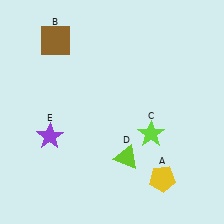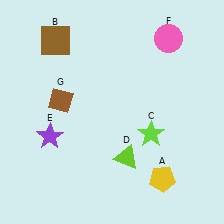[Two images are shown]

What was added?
A pink circle (F), a brown diamond (G) were added in Image 2.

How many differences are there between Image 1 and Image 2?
There are 2 differences between the two images.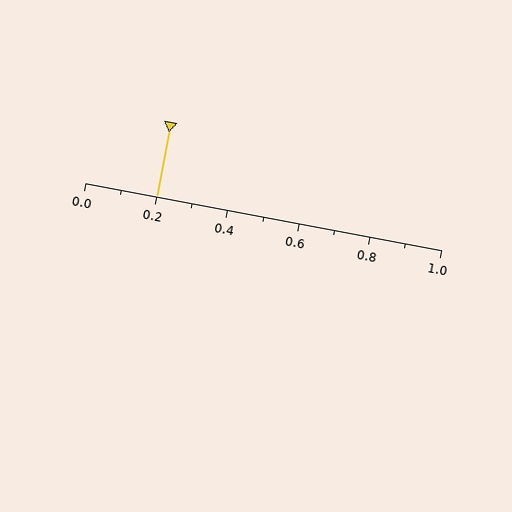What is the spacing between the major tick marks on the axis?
The major ticks are spaced 0.2 apart.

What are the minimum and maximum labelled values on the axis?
The axis runs from 0.0 to 1.0.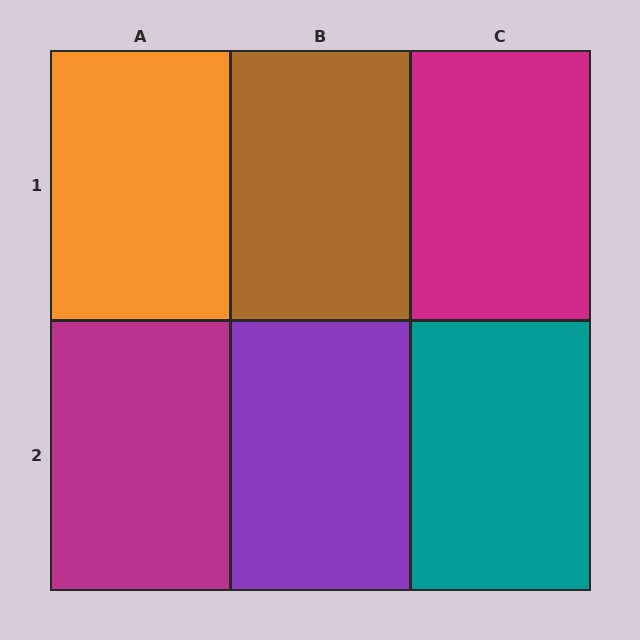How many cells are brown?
1 cell is brown.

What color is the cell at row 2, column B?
Purple.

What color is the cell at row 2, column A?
Magenta.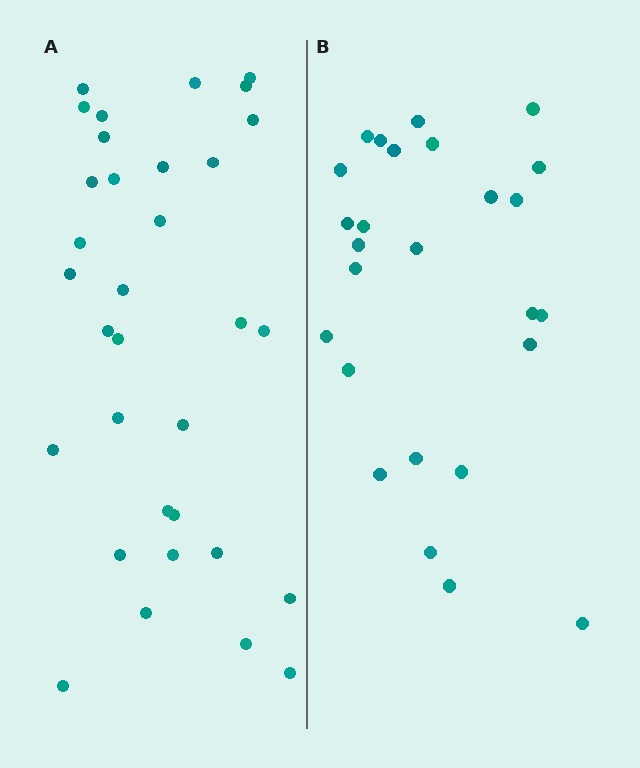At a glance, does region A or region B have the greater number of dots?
Region A (the left region) has more dots.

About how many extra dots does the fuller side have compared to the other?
Region A has roughly 8 or so more dots than region B.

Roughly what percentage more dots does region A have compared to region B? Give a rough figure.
About 25% more.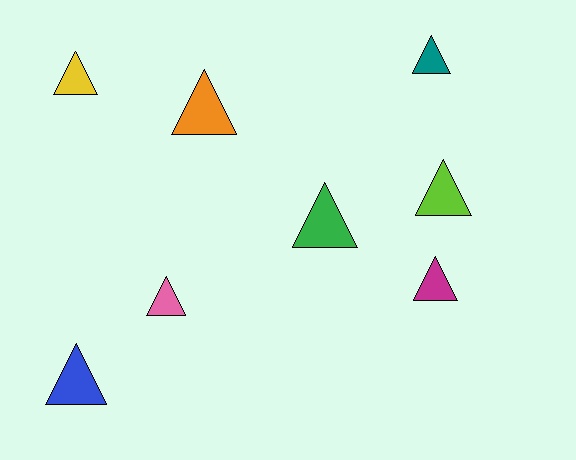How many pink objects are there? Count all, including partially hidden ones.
There is 1 pink object.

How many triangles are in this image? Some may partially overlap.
There are 8 triangles.